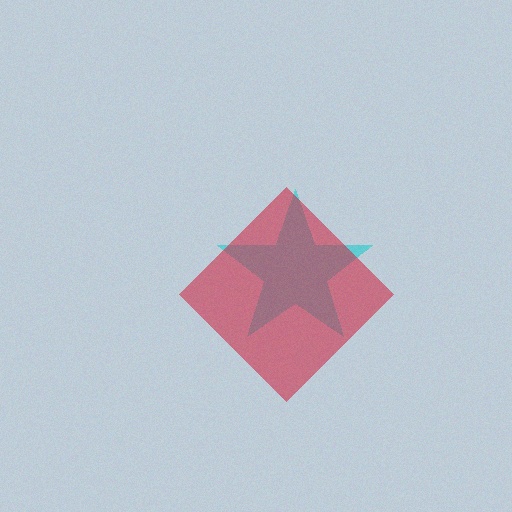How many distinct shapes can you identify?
There are 2 distinct shapes: a cyan star, a red diamond.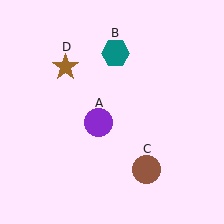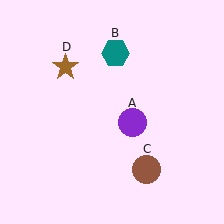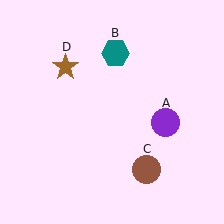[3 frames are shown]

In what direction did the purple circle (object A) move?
The purple circle (object A) moved right.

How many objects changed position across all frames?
1 object changed position: purple circle (object A).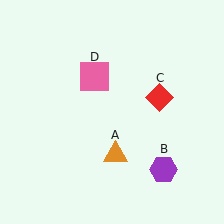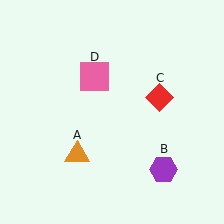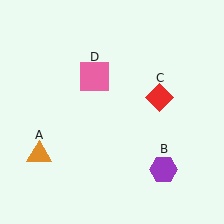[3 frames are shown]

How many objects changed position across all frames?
1 object changed position: orange triangle (object A).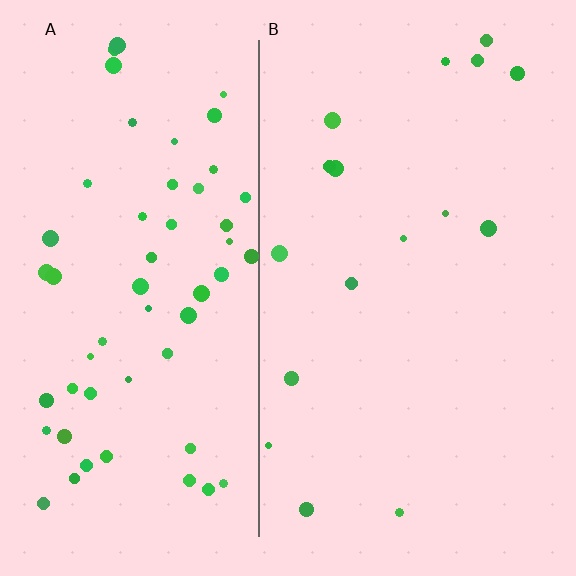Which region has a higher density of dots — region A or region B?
A (the left).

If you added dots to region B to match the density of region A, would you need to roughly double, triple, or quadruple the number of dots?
Approximately triple.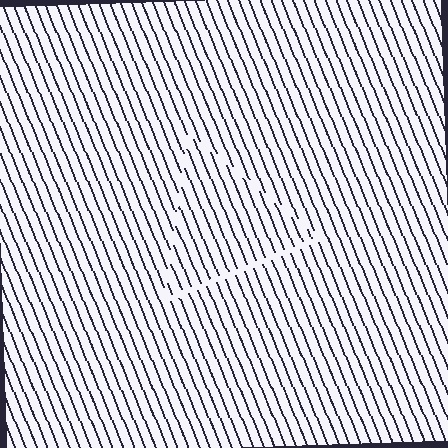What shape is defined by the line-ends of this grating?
An illusory triangle. The interior of the shape contains the same grating, shifted by half a period — the contour is defined by the phase discontinuity where line-ends from the inner and outer gratings abut.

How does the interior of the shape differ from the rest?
The interior of the shape contains the same grating, shifted by half a period — the contour is defined by the phase discontinuity where line-ends from the inner and outer gratings abut.